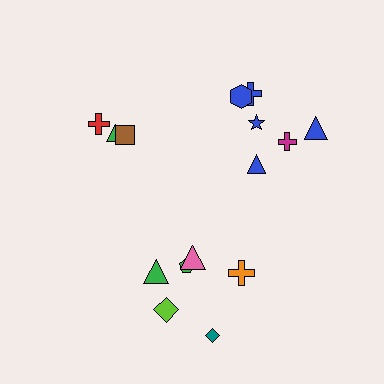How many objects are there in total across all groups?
There are 15 objects.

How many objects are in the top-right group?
There are 6 objects.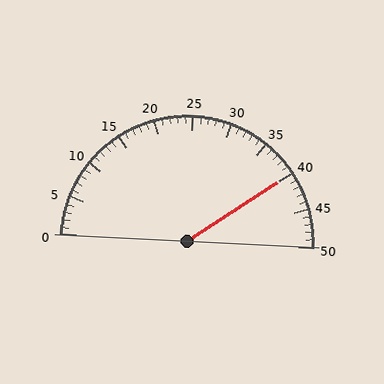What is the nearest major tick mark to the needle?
The nearest major tick mark is 40.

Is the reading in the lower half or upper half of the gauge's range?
The reading is in the upper half of the range (0 to 50).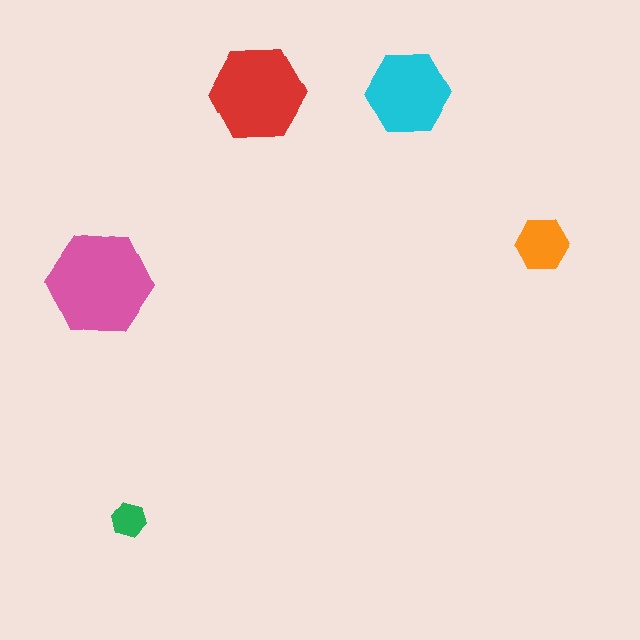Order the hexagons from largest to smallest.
the pink one, the red one, the cyan one, the orange one, the green one.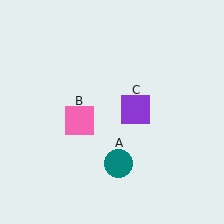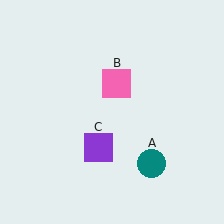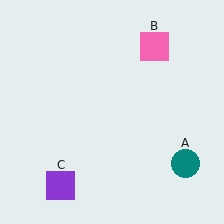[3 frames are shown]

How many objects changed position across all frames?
3 objects changed position: teal circle (object A), pink square (object B), purple square (object C).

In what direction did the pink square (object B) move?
The pink square (object B) moved up and to the right.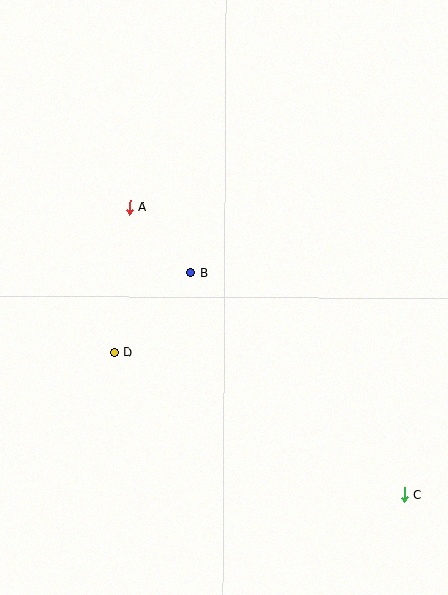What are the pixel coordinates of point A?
Point A is at (130, 207).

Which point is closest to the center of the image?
Point B at (191, 273) is closest to the center.